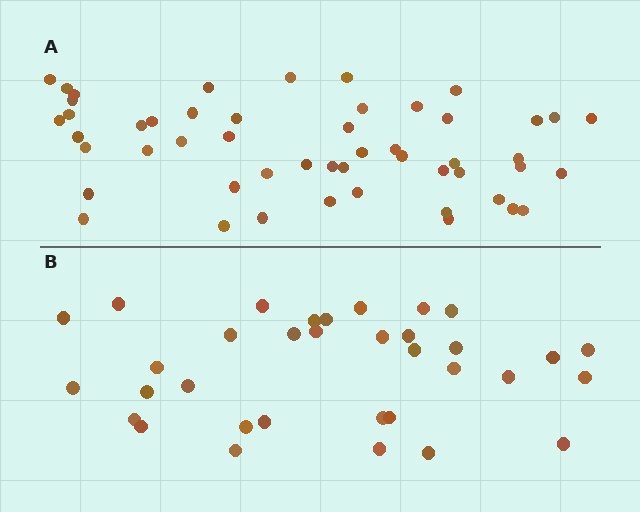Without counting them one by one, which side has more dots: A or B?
Region A (the top region) has more dots.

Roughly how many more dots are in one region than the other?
Region A has approximately 15 more dots than region B.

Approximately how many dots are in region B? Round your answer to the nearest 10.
About 30 dots. (The exact count is 34, which rounds to 30.)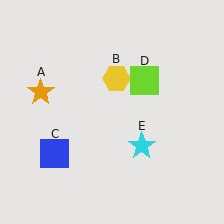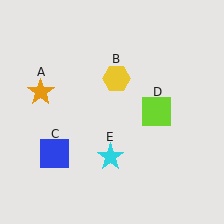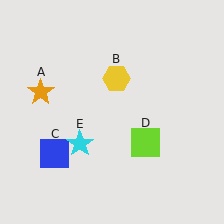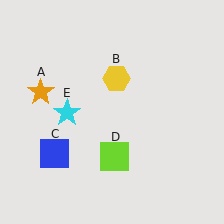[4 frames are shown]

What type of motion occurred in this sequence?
The lime square (object D), cyan star (object E) rotated clockwise around the center of the scene.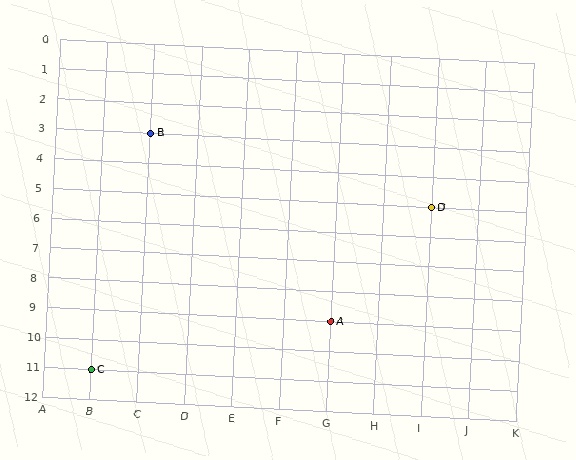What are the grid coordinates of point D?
Point D is at grid coordinates (I, 5).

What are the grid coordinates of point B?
Point B is at grid coordinates (C, 3).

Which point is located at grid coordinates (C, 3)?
Point B is at (C, 3).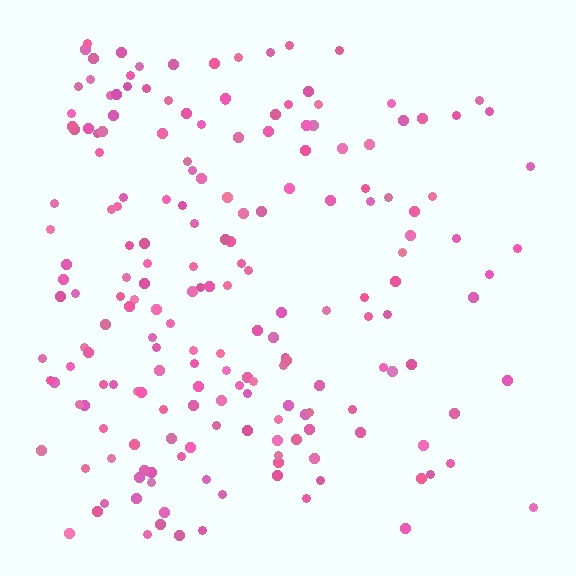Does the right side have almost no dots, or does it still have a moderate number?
Still a moderate number, just noticeably fewer than the left.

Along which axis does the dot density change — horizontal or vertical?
Horizontal.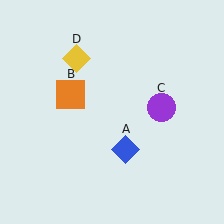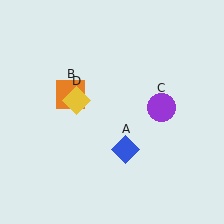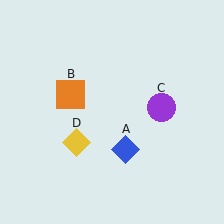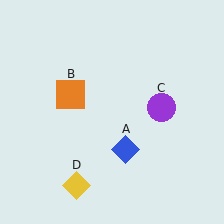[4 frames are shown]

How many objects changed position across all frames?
1 object changed position: yellow diamond (object D).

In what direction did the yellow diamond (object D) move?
The yellow diamond (object D) moved down.